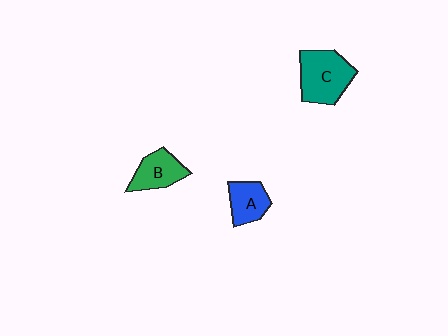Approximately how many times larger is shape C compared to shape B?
Approximately 1.5 times.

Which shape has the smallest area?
Shape A (blue).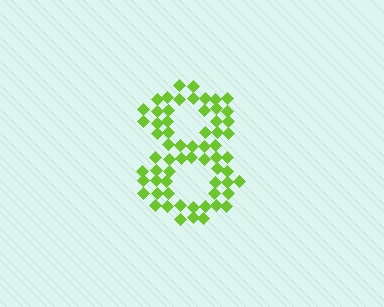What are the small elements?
The small elements are diamonds.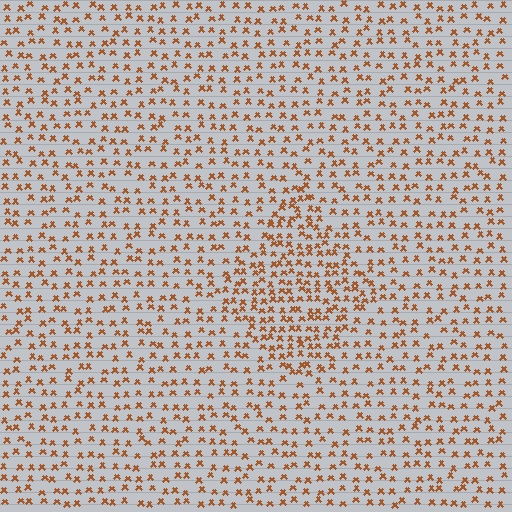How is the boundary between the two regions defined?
The boundary is defined by a change in element density (approximately 1.7x ratio). All elements are the same color, size, and shape.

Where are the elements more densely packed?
The elements are more densely packed inside the diamond boundary.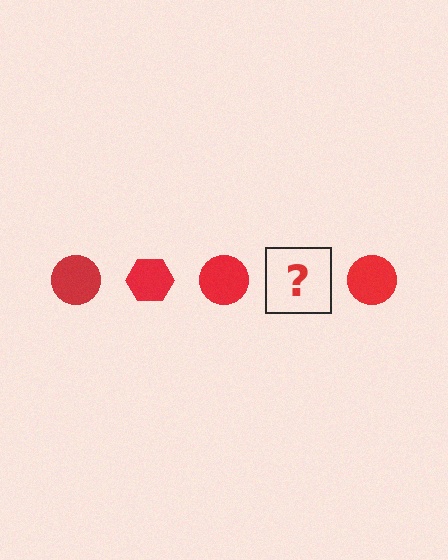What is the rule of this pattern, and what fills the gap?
The rule is that the pattern cycles through circle, hexagon shapes in red. The gap should be filled with a red hexagon.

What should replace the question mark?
The question mark should be replaced with a red hexagon.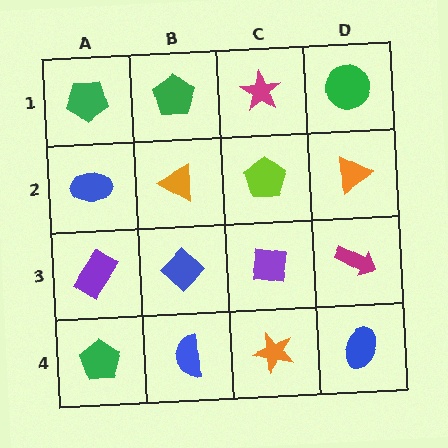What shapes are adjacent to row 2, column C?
A magenta star (row 1, column C), a purple square (row 3, column C), an orange triangle (row 2, column B), an orange triangle (row 2, column D).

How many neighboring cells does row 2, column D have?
3.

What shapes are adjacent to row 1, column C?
A lime pentagon (row 2, column C), a green pentagon (row 1, column B), a green circle (row 1, column D).